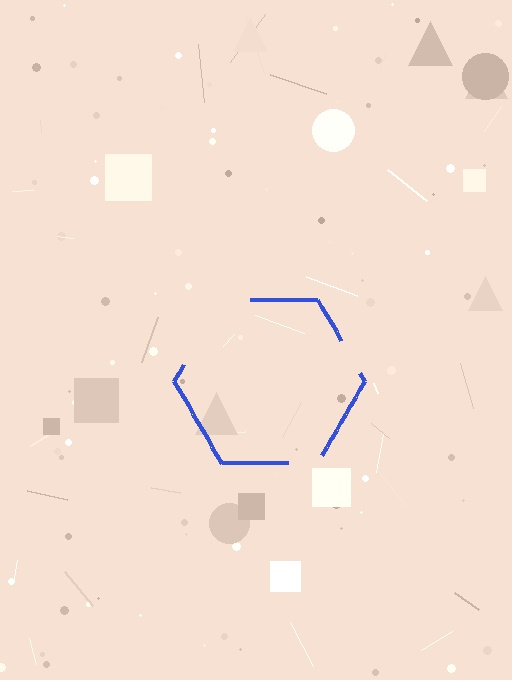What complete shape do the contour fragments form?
The contour fragments form a hexagon.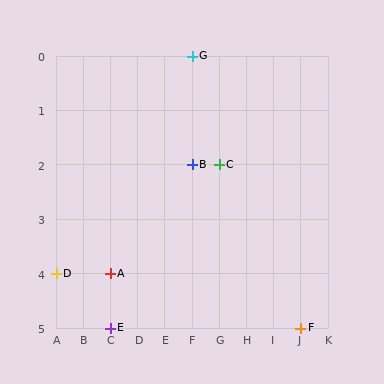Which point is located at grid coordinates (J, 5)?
Point F is at (J, 5).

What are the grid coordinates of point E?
Point E is at grid coordinates (C, 5).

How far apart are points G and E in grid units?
Points G and E are 3 columns and 5 rows apart (about 5.8 grid units diagonally).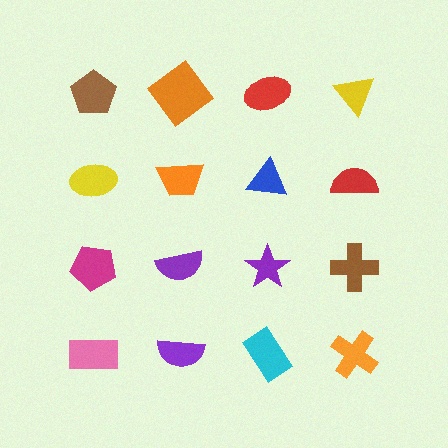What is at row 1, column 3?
A red ellipse.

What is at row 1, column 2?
An orange diamond.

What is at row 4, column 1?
A pink rectangle.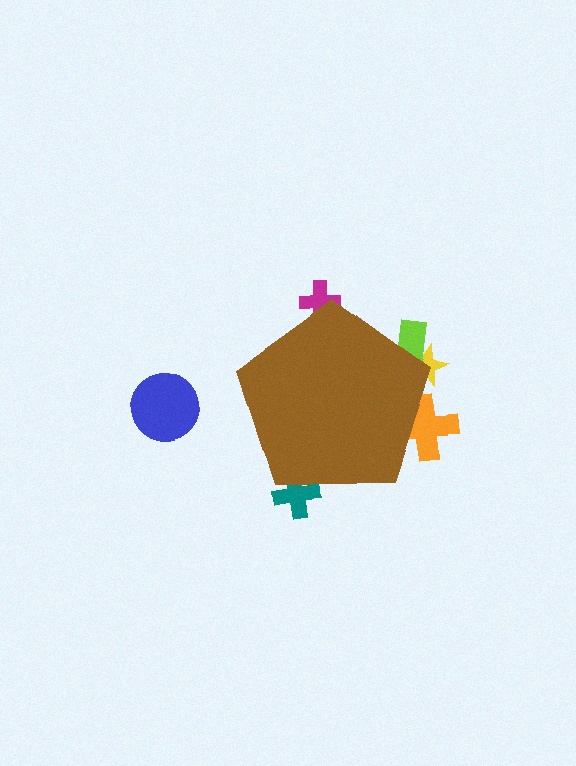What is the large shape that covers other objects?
A brown pentagon.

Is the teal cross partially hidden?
Yes, the teal cross is partially hidden behind the brown pentagon.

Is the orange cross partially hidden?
Yes, the orange cross is partially hidden behind the brown pentagon.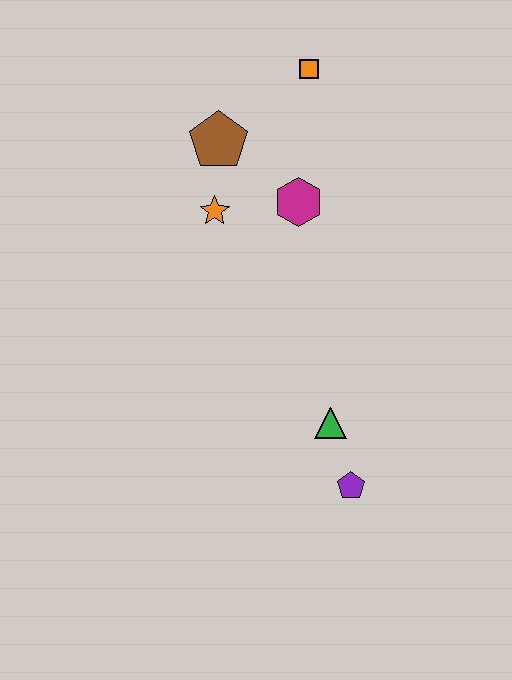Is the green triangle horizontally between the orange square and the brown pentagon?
No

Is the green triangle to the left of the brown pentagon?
No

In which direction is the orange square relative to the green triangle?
The orange square is above the green triangle.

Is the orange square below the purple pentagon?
No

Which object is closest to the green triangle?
The purple pentagon is closest to the green triangle.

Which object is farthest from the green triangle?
The orange square is farthest from the green triangle.